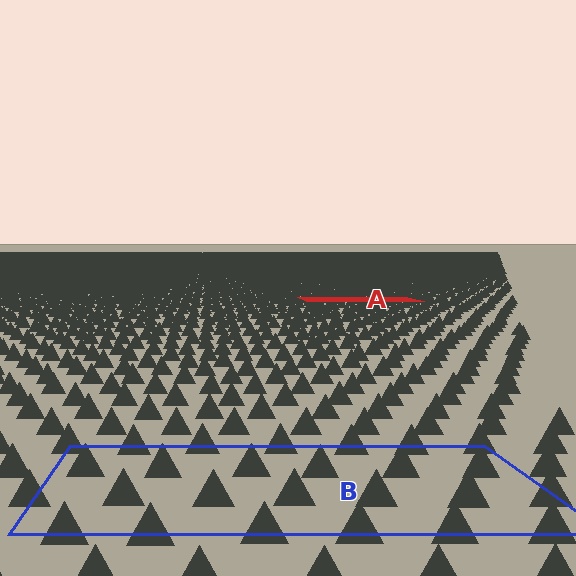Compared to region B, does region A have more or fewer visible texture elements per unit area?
Region A has more texture elements per unit area — they are packed more densely because it is farther away.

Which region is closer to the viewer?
Region B is closer. The texture elements there are larger and more spread out.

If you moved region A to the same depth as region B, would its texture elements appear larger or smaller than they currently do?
They would appear larger. At a closer depth, the same texture elements are projected at a bigger on-screen size.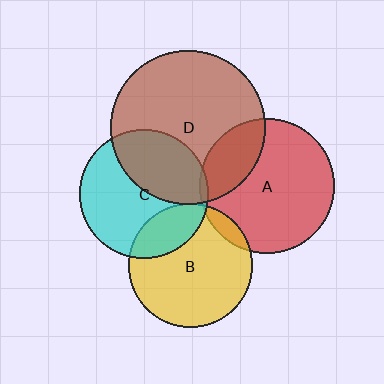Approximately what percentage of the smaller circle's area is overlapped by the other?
Approximately 5%.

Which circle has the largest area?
Circle D (brown).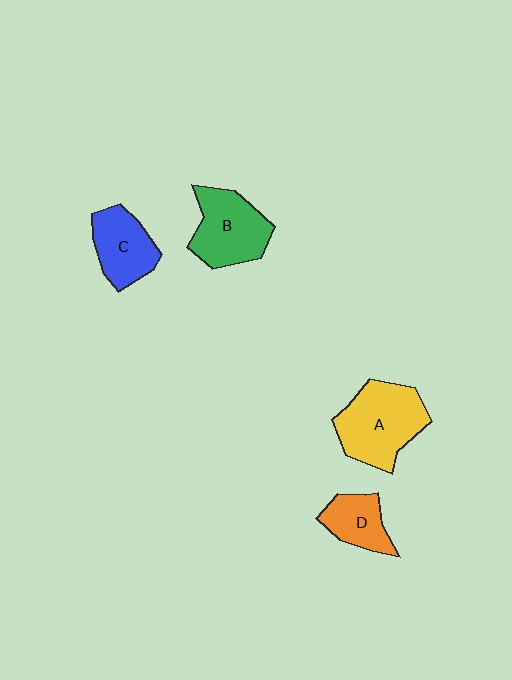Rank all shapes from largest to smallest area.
From largest to smallest: A (yellow), B (green), C (blue), D (orange).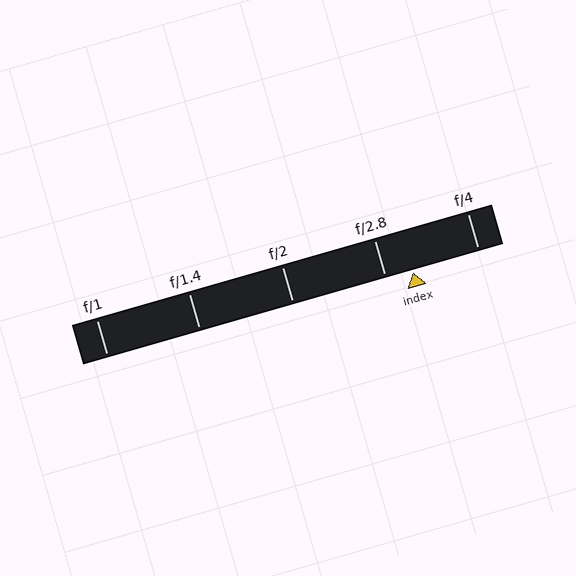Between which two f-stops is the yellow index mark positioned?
The index mark is between f/2.8 and f/4.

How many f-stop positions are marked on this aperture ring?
There are 5 f-stop positions marked.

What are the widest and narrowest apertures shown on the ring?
The widest aperture shown is f/1 and the narrowest is f/4.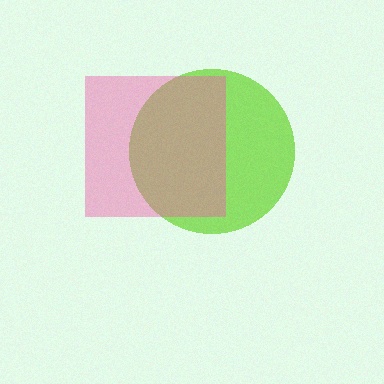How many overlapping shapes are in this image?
There are 2 overlapping shapes in the image.